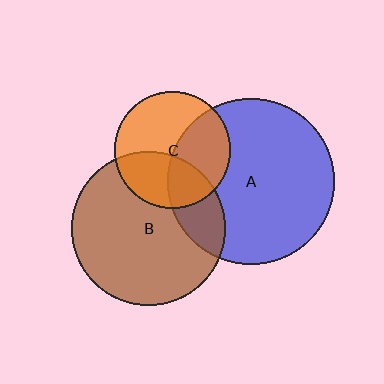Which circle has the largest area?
Circle A (blue).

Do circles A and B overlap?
Yes.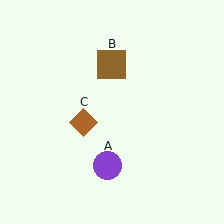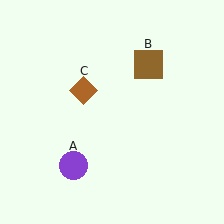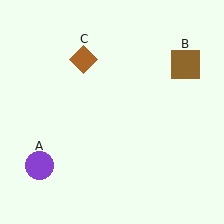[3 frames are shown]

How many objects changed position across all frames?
3 objects changed position: purple circle (object A), brown square (object B), brown diamond (object C).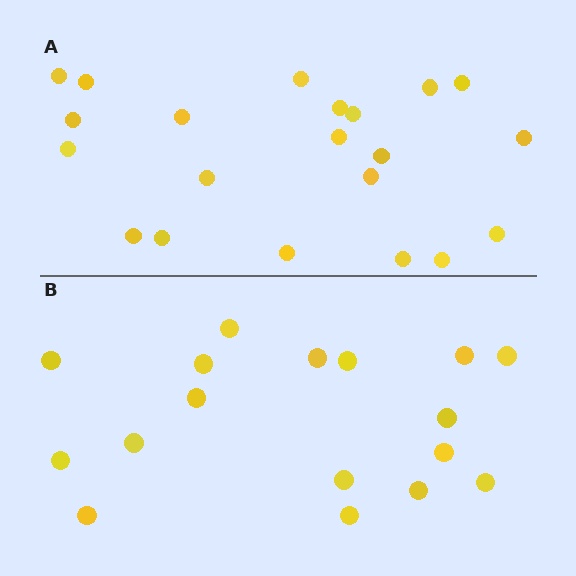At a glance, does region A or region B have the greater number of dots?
Region A (the top region) has more dots.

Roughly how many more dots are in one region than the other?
Region A has about 4 more dots than region B.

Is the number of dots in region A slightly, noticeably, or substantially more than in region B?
Region A has only slightly more — the two regions are fairly close. The ratio is roughly 1.2 to 1.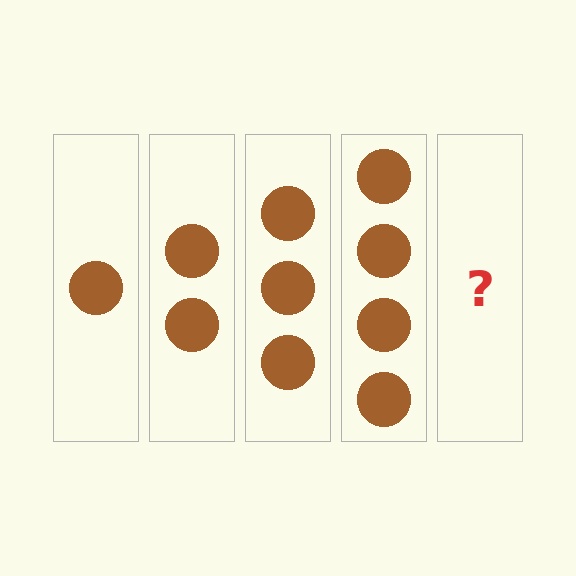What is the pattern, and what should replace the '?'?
The pattern is that each step adds one more circle. The '?' should be 5 circles.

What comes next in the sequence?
The next element should be 5 circles.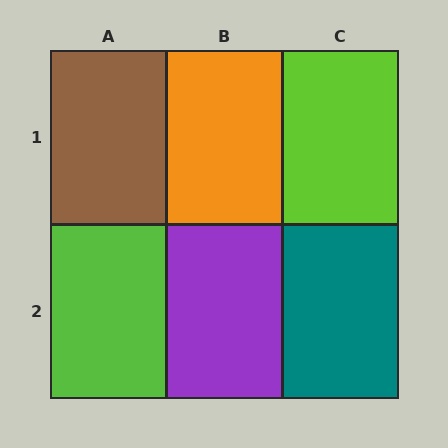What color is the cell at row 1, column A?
Brown.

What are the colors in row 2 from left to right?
Lime, purple, teal.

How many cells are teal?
1 cell is teal.